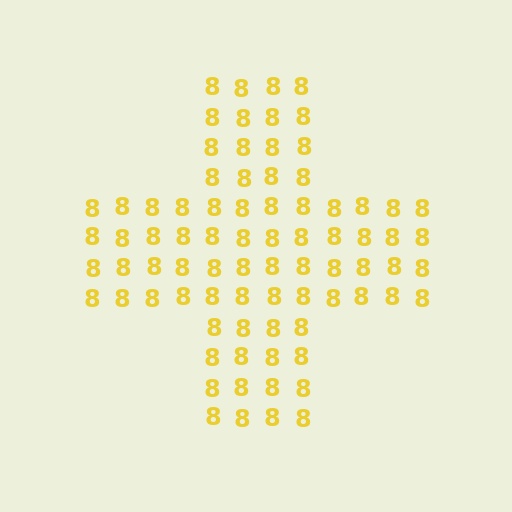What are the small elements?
The small elements are digit 8's.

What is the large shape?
The large shape is a cross.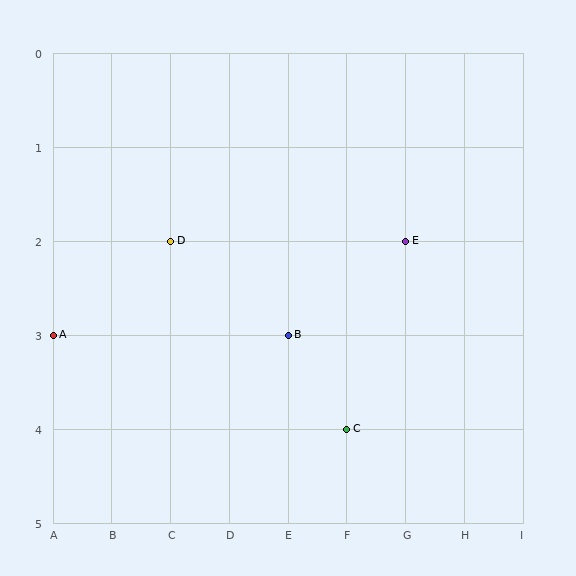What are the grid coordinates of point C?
Point C is at grid coordinates (F, 4).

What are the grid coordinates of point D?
Point D is at grid coordinates (C, 2).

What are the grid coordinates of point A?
Point A is at grid coordinates (A, 3).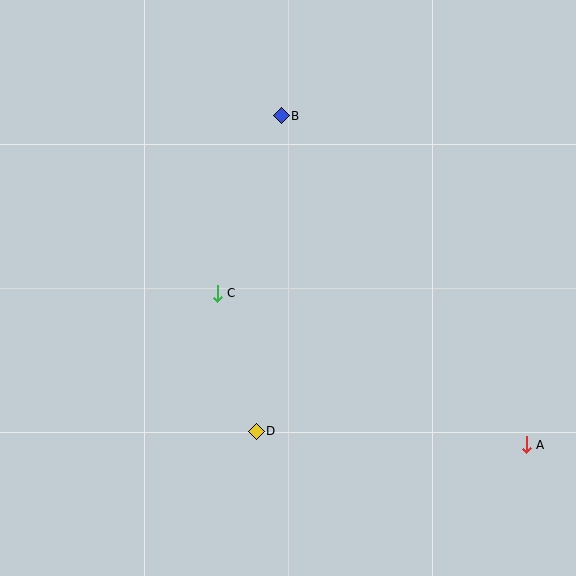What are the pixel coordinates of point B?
Point B is at (281, 116).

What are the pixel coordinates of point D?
Point D is at (256, 431).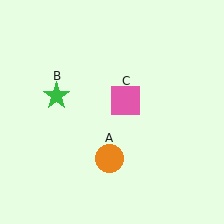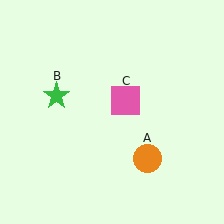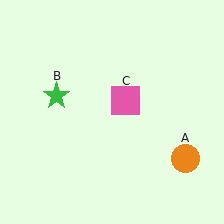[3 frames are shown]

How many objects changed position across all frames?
1 object changed position: orange circle (object A).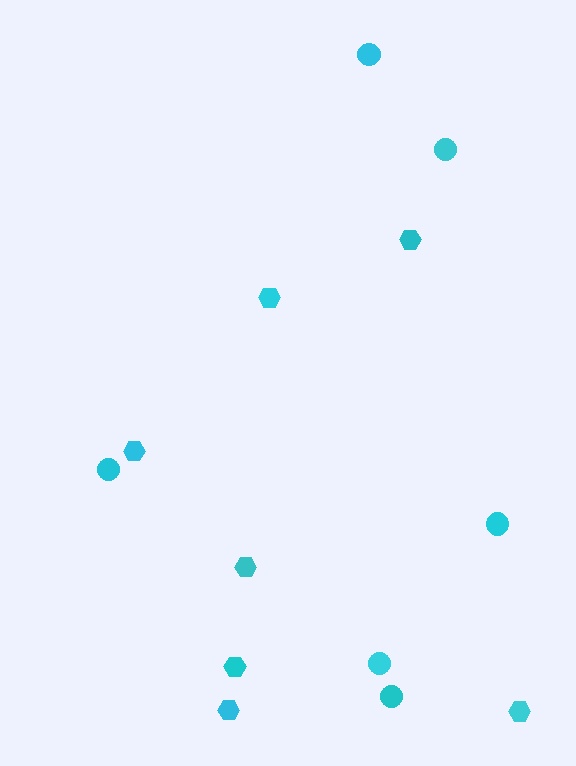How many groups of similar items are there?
There are 2 groups: one group of hexagons (7) and one group of circles (6).